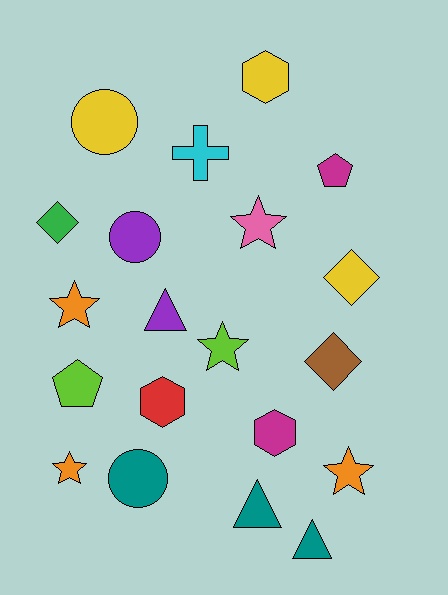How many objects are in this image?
There are 20 objects.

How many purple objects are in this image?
There are 2 purple objects.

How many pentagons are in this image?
There are 2 pentagons.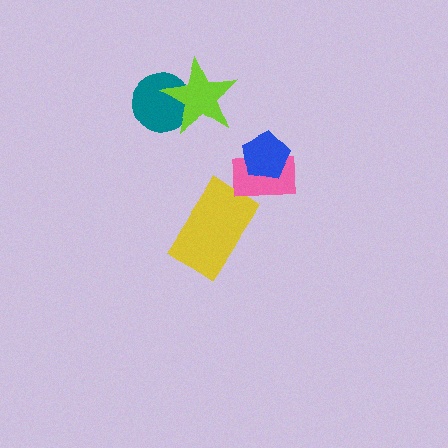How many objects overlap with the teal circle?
1 object overlaps with the teal circle.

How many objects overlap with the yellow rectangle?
0 objects overlap with the yellow rectangle.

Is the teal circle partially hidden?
Yes, it is partially covered by another shape.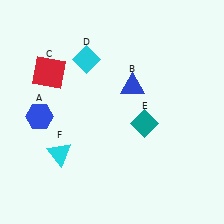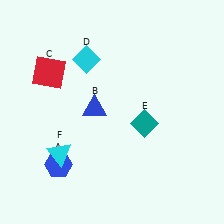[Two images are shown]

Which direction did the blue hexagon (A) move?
The blue hexagon (A) moved down.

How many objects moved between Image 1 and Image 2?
2 objects moved between the two images.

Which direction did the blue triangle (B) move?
The blue triangle (B) moved left.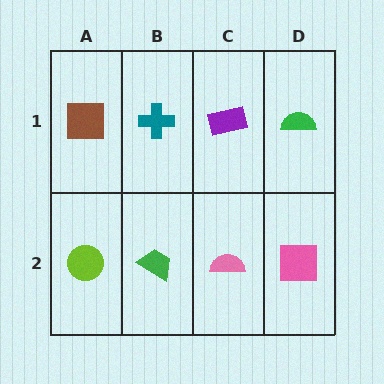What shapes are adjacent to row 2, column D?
A green semicircle (row 1, column D), a pink semicircle (row 2, column C).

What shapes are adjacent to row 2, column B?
A teal cross (row 1, column B), a lime circle (row 2, column A), a pink semicircle (row 2, column C).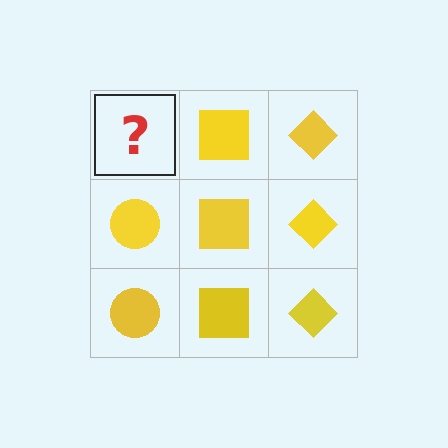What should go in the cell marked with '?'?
The missing cell should contain a yellow circle.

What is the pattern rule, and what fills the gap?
The rule is that each column has a consistent shape. The gap should be filled with a yellow circle.